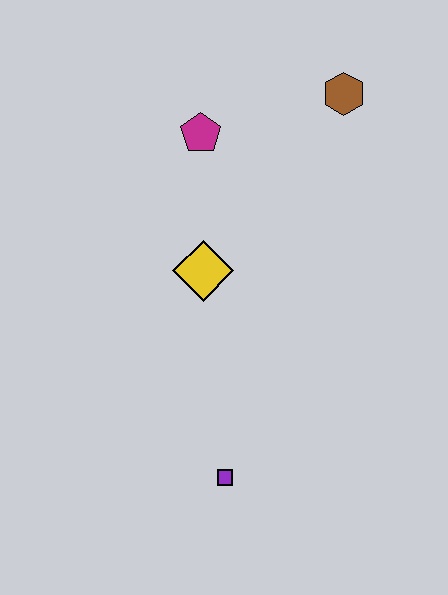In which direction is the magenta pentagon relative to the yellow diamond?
The magenta pentagon is above the yellow diamond.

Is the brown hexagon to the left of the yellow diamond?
No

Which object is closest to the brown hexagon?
The magenta pentagon is closest to the brown hexagon.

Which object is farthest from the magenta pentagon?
The purple square is farthest from the magenta pentagon.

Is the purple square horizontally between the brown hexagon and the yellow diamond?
Yes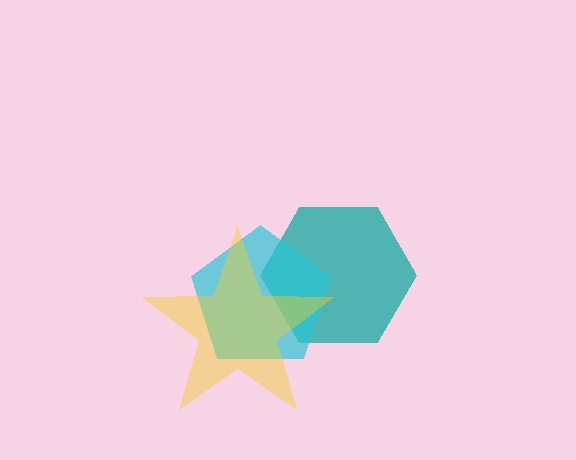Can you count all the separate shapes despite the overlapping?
Yes, there are 3 separate shapes.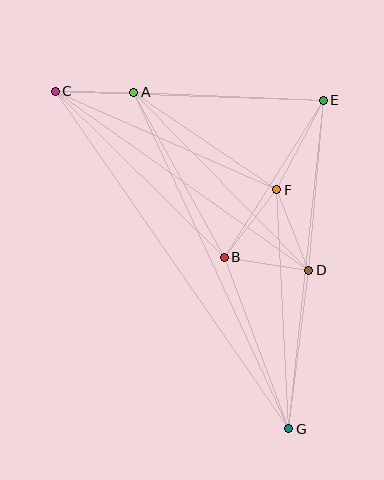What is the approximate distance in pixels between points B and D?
The distance between B and D is approximately 86 pixels.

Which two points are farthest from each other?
Points C and G are farthest from each other.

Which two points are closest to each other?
Points A and C are closest to each other.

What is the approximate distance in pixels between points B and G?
The distance between B and G is approximately 183 pixels.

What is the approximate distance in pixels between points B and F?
The distance between B and F is approximately 86 pixels.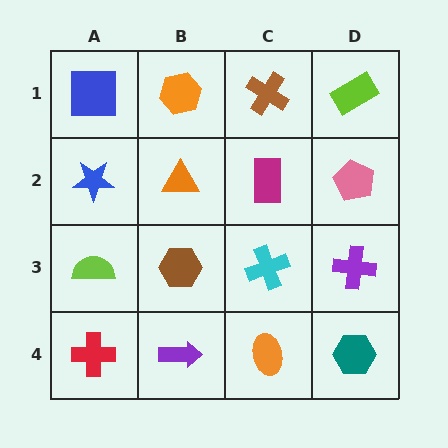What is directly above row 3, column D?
A pink pentagon.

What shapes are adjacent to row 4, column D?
A purple cross (row 3, column D), an orange ellipse (row 4, column C).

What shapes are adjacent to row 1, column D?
A pink pentagon (row 2, column D), a brown cross (row 1, column C).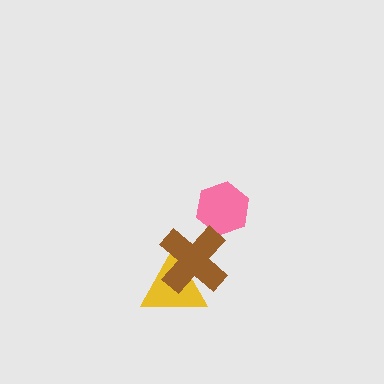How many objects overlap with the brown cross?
1 object overlaps with the brown cross.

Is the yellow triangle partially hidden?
Yes, it is partially covered by another shape.